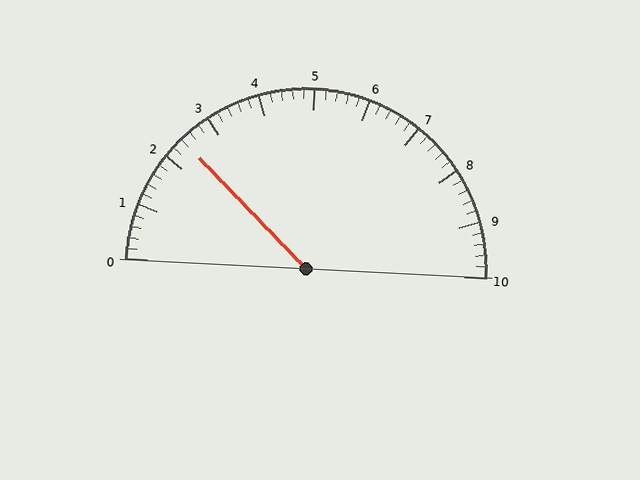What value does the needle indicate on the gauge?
The needle indicates approximately 2.4.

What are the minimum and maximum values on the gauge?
The gauge ranges from 0 to 10.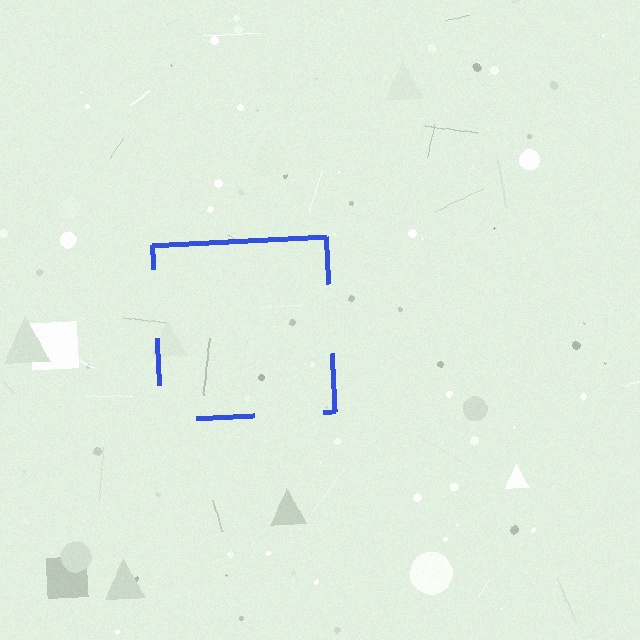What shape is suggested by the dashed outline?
The dashed outline suggests a square.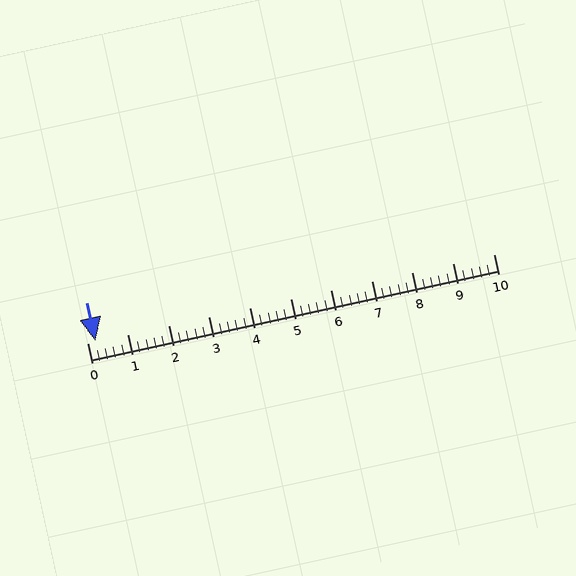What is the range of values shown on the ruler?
The ruler shows values from 0 to 10.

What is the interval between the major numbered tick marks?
The major tick marks are spaced 1 units apart.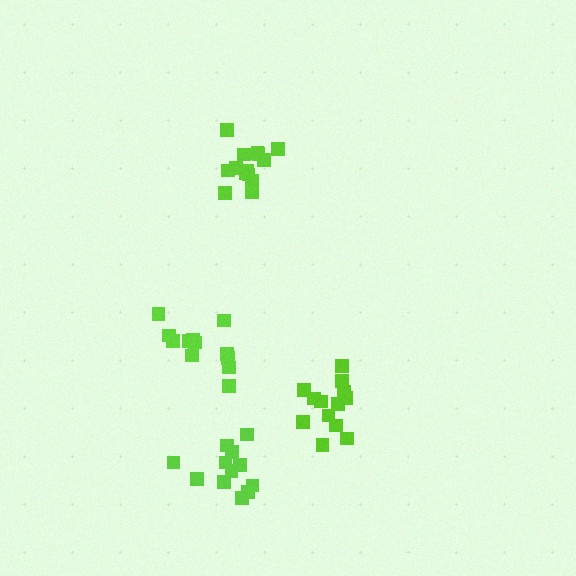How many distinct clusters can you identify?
There are 4 distinct clusters.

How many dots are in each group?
Group 1: 12 dots, Group 2: 14 dots, Group 3: 12 dots, Group 4: 13 dots (51 total).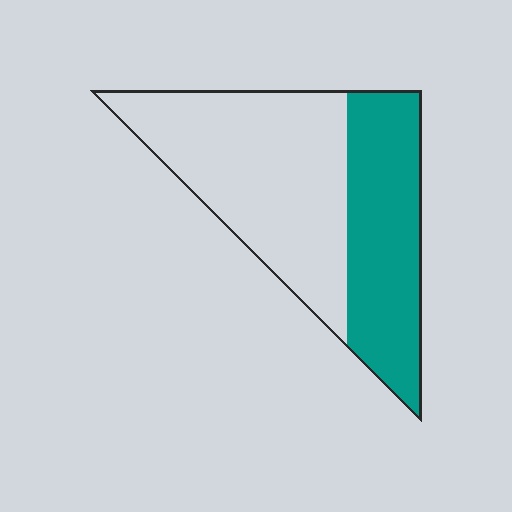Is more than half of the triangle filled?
No.